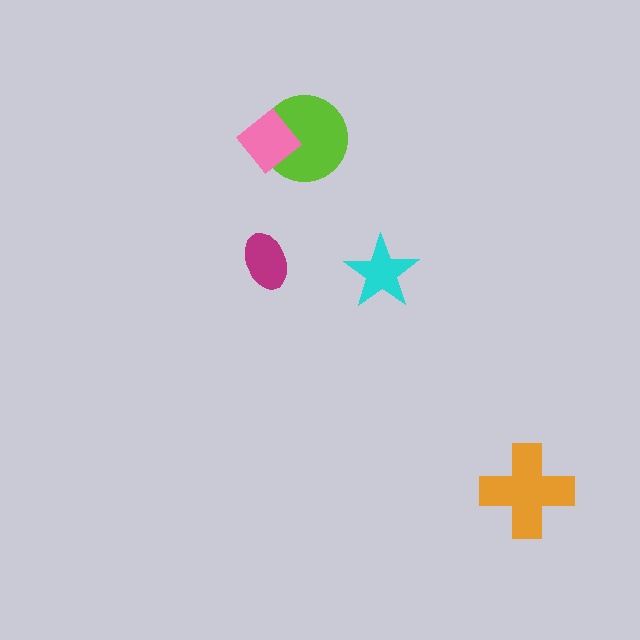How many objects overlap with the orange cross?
0 objects overlap with the orange cross.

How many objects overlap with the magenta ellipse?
0 objects overlap with the magenta ellipse.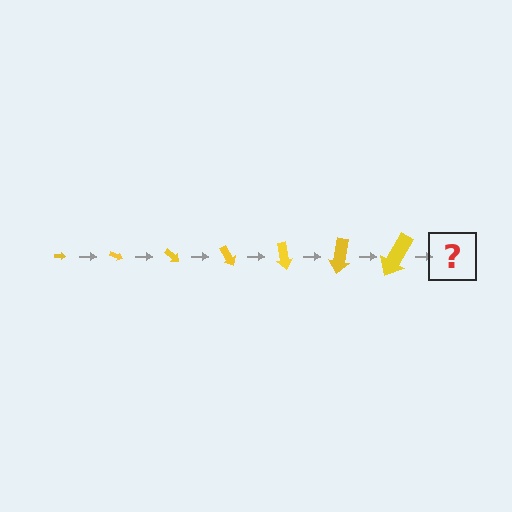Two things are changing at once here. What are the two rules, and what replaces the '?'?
The two rules are that the arrow grows larger each step and it rotates 20 degrees each step. The '?' should be an arrow, larger than the previous one and rotated 140 degrees from the start.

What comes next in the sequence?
The next element should be an arrow, larger than the previous one and rotated 140 degrees from the start.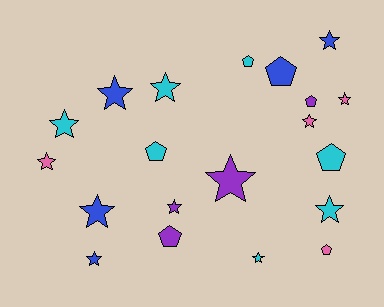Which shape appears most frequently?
Star, with 13 objects.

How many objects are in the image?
There are 20 objects.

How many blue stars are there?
There are 4 blue stars.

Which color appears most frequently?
Cyan, with 7 objects.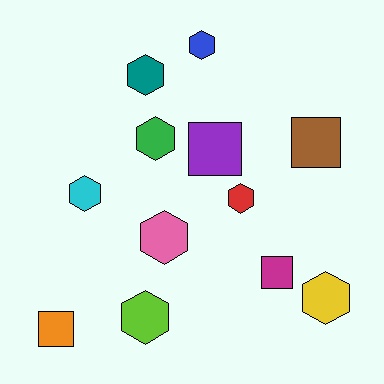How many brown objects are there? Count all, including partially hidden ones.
There is 1 brown object.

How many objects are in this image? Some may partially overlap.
There are 12 objects.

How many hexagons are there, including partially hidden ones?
There are 8 hexagons.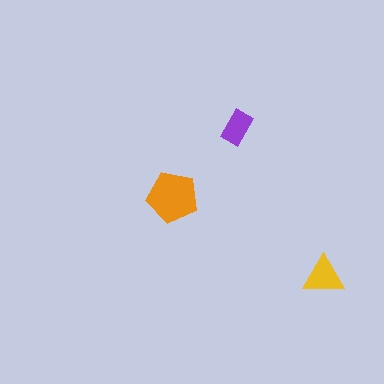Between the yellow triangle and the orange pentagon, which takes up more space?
The orange pentagon.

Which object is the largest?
The orange pentagon.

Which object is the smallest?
The purple rectangle.